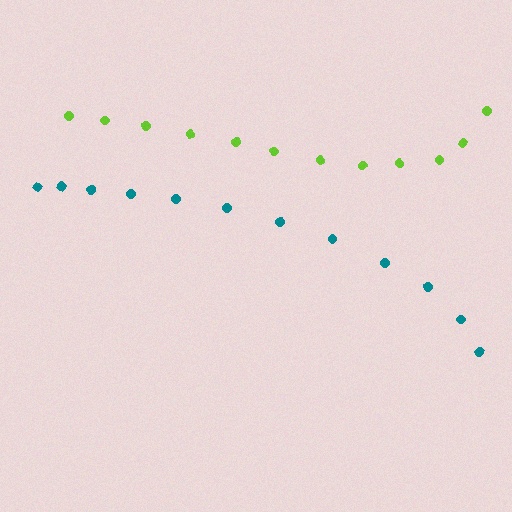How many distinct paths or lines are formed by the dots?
There are 2 distinct paths.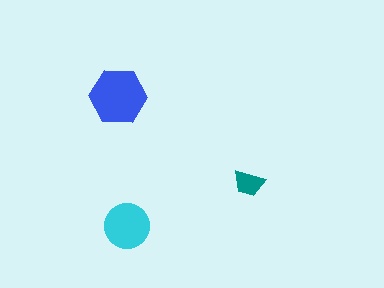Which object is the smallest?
The teal trapezoid.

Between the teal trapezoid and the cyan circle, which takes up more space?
The cyan circle.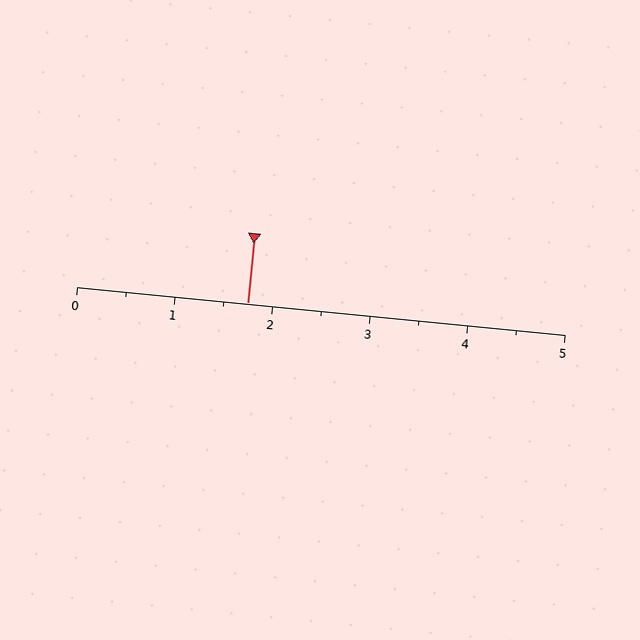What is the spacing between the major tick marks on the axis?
The major ticks are spaced 1 apart.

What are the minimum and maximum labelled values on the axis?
The axis runs from 0 to 5.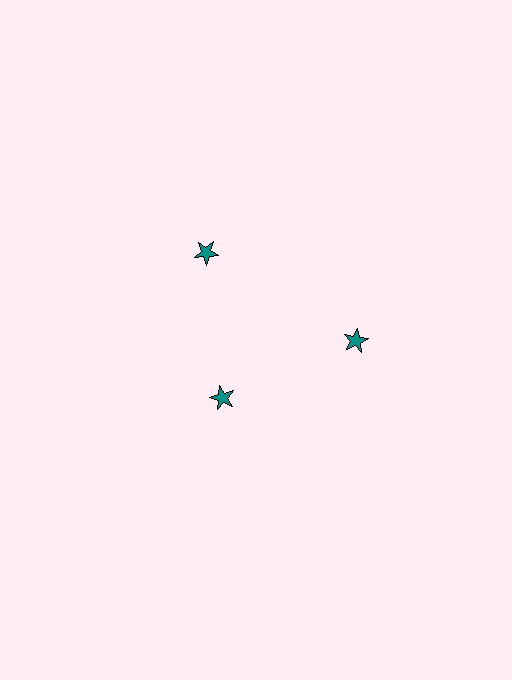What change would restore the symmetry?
The symmetry would be restored by moving it outward, back onto the ring so that all 3 stars sit at equal angles and equal distance from the center.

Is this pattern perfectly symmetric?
No. The 3 teal stars are arranged in a ring, but one element near the 7 o'clock position is pulled inward toward the center, breaking the 3-fold rotational symmetry.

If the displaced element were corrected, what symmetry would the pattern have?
It would have 3-fold rotational symmetry — the pattern would map onto itself every 120 degrees.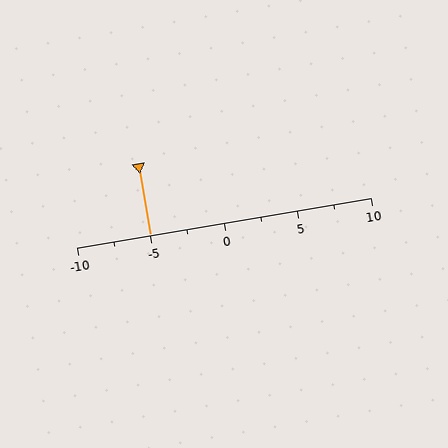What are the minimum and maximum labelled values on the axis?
The axis runs from -10 to 10.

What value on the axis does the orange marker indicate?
The marker indicates approximately -5.